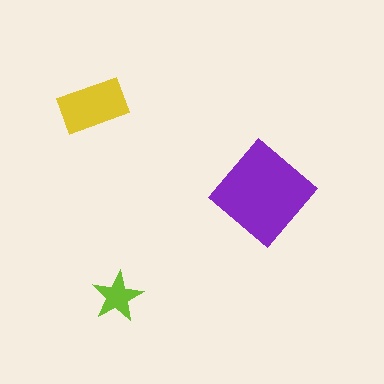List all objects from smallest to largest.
The lime star, the yellow rectangle, the purple diamond.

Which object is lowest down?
The lime star is bottommost.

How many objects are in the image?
There are 3 objects in the image.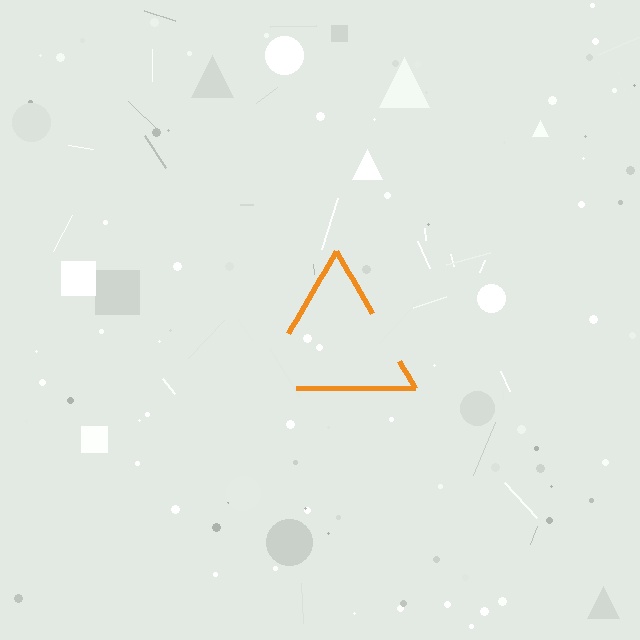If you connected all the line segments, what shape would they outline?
They would outline a triangle.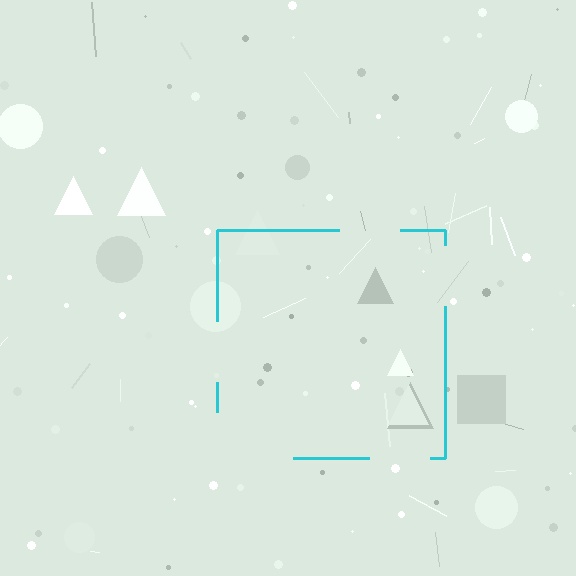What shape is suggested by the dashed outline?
The dashed outline suggests a square.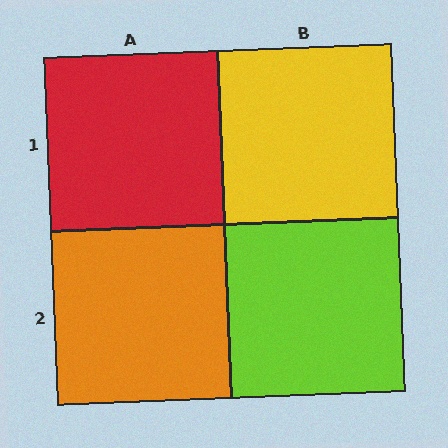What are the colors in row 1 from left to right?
Red, yellow.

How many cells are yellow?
1 cell is yellow.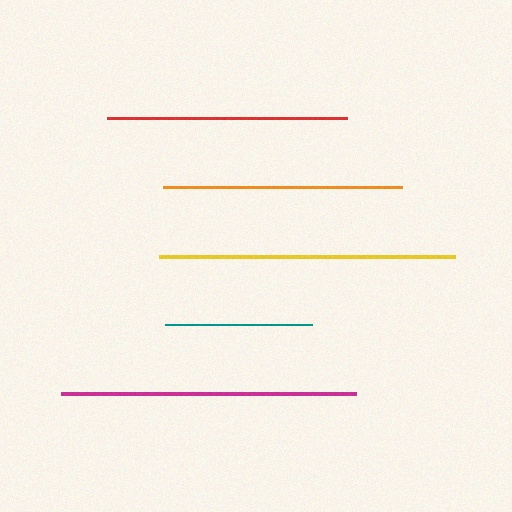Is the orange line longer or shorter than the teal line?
The orange line is longer than the teal line.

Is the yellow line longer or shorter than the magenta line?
The yellow line is longer than the magenta line.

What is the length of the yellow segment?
The yellow segment is approximately 296 pixels long.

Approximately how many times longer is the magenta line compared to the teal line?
The magenta line is approximately 2.0 times the length of the teal line.